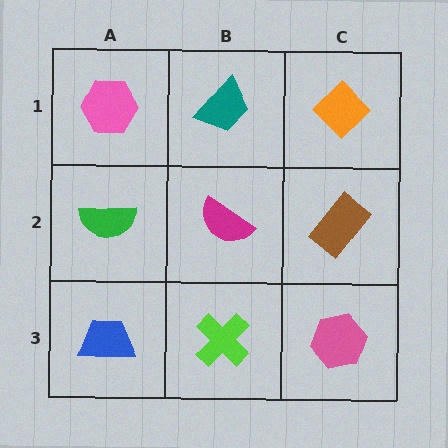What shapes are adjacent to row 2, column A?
A pink hexagon (row 1, column A), a blue trapezoid (row 3, column A), a magenta semicircle (row 2, column B).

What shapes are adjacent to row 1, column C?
A brown rectangle (row 2, column C), a teal trapezoid (row 1, column B).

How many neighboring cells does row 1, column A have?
2.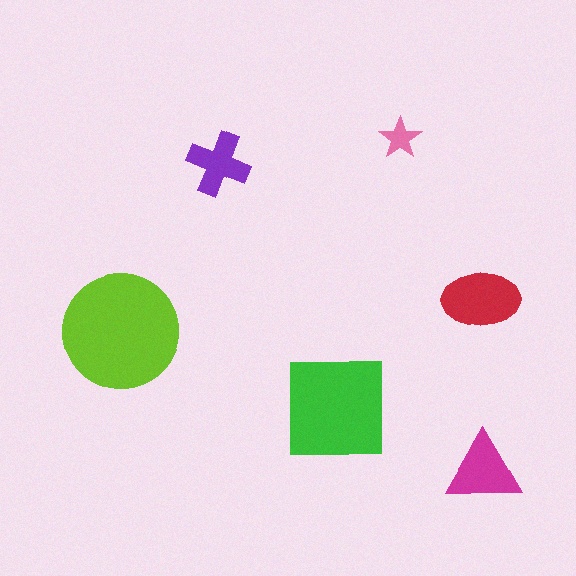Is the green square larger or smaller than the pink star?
Larger.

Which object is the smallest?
The pink star.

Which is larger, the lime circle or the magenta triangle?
The lime circle.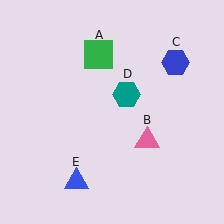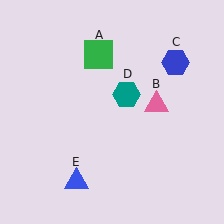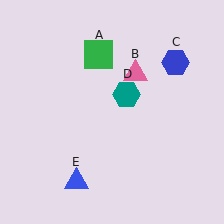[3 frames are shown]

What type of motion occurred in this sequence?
The pink triangle (object B) rotated counterclockwise around the center of the scene.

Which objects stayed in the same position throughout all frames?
Green square (object A) and blue hexagon (object C) and teal hexagon (object D) and blue triangle (object E) remained stationary.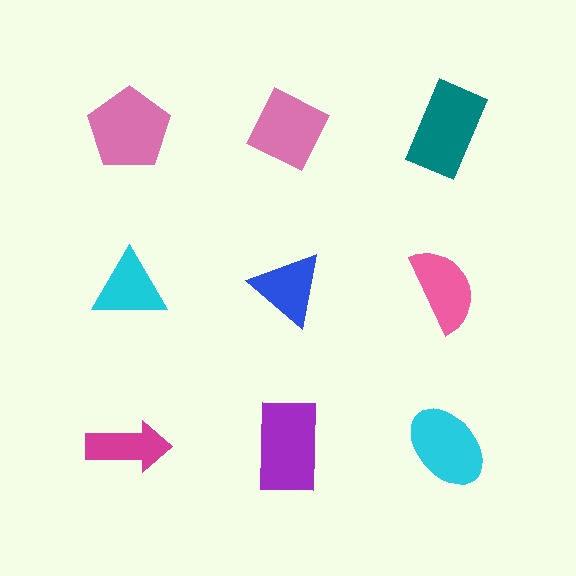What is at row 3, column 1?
A magenta arrow.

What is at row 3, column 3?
A cyan ellipse.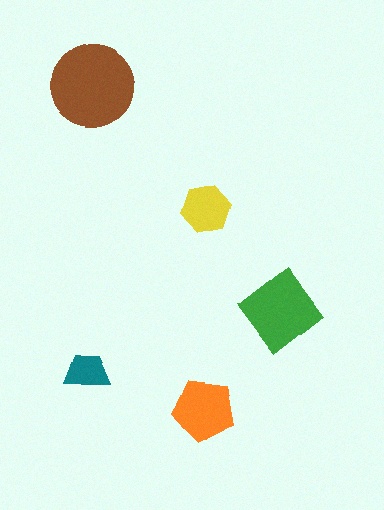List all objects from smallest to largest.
The teal trapezoid, the yellow hexagon, the orange pentagon, the green diamond, the brown circle.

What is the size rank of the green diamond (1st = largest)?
2nd.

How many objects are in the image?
There are 5 objects in the image.